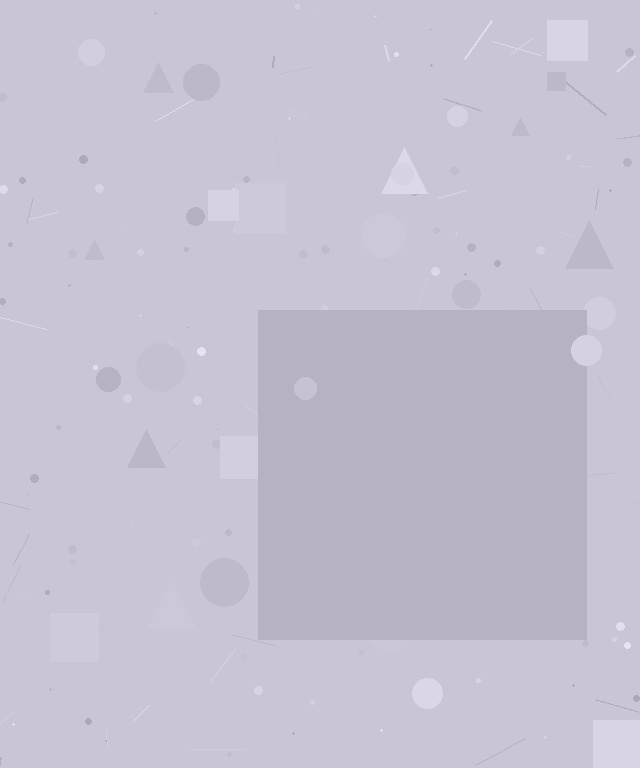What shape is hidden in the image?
A square is hidden in the image.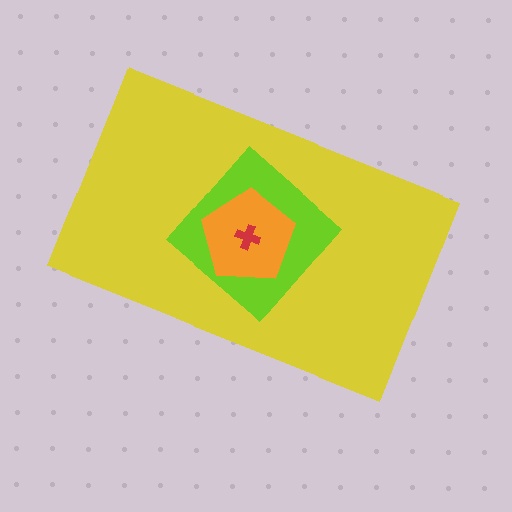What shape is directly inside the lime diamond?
The orange pentagon.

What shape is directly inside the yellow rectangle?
The lime diamond.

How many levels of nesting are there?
4.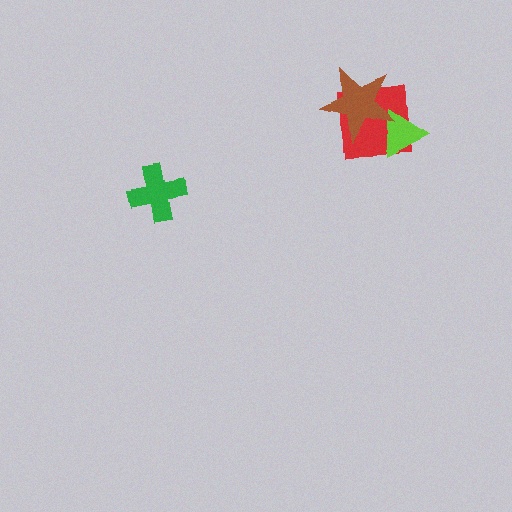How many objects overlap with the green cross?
0 objects overlap with the green cross.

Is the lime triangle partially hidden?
Yes, it is partially covered by another shape.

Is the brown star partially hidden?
No, no other shape covers it.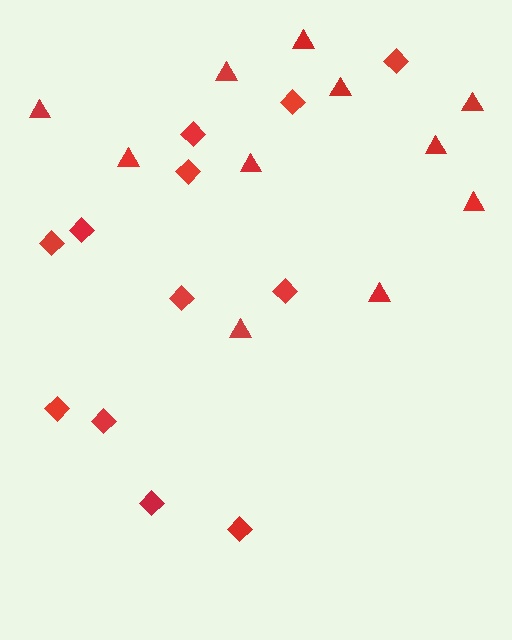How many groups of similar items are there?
There are 2 groups: one group of triangles (11) and one group of diamonds (12).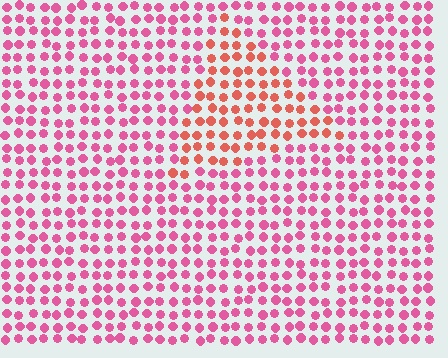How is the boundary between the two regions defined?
The boundary is defined purely by a slight shift in hue (about 34 degrees). Spacing, size, and orientation are identical on both sides.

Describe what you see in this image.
The image is filled with small pink elements in a uniform arrangement. A triangle-shaped region is visible where the elements are tinted to a slightly different hue, forming a subtle color boundary.